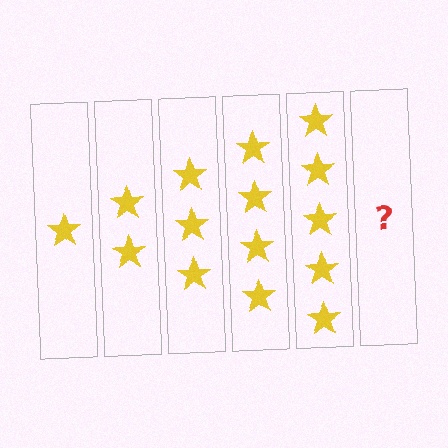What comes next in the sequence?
The next element should be 6 stars.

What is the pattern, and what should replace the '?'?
The pattern is that each step adds one more star. The '?' should be 6 stars.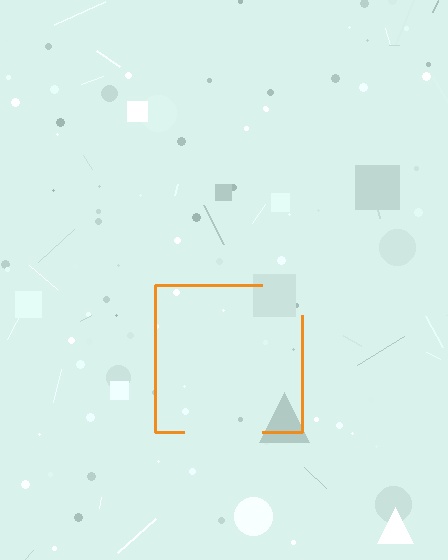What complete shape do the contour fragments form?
The contour fragments form a square.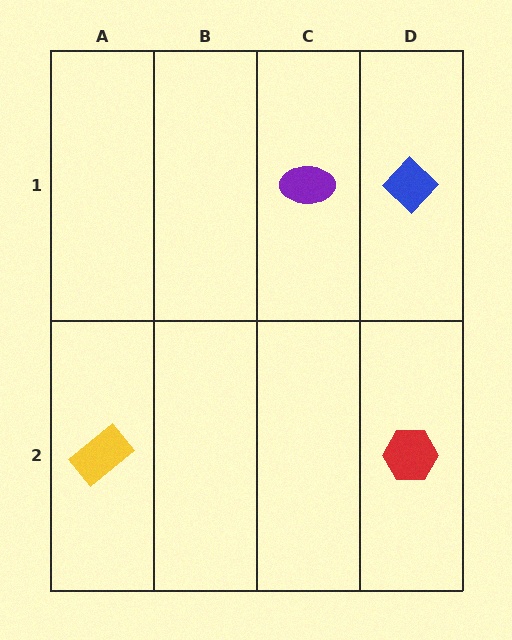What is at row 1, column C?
A purple ellipse.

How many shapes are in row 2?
2 shapes.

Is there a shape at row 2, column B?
No, that cell is empty.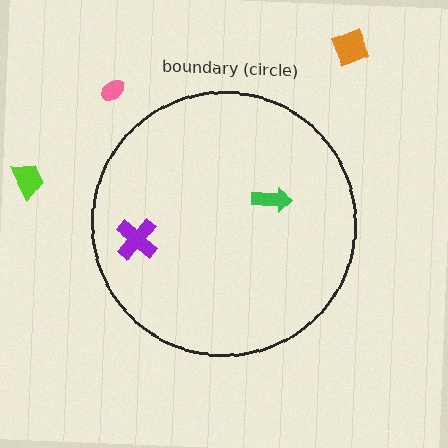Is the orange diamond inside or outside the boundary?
Outside.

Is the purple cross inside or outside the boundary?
Inside.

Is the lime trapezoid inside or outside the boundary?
Outside.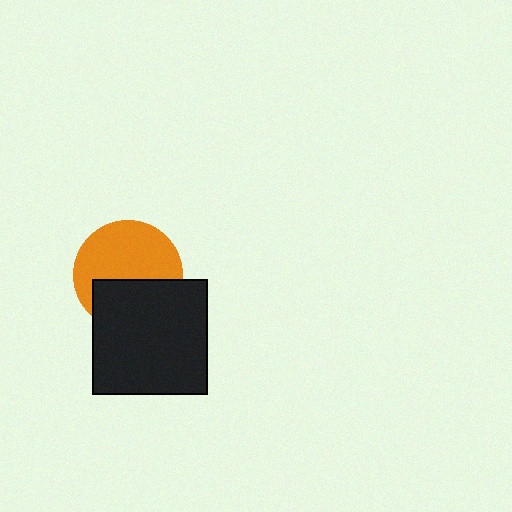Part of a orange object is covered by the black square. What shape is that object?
It is a circle.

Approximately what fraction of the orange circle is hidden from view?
Roughly 40% of the orange circle is hidden behind the black square.